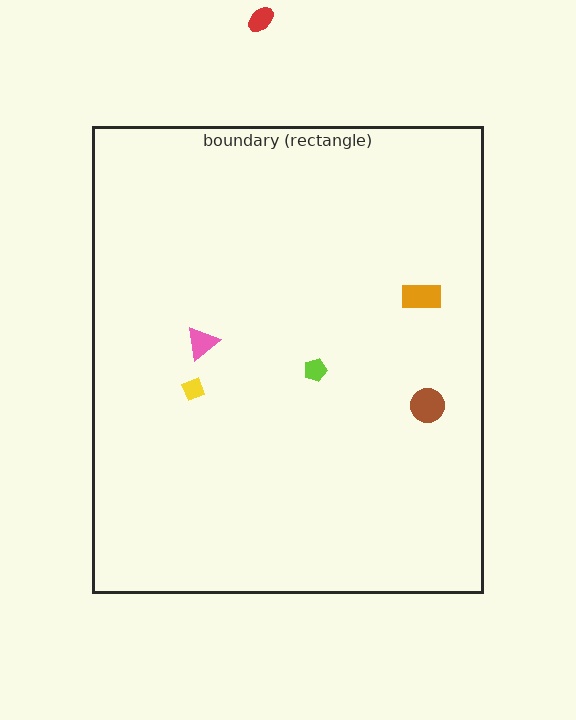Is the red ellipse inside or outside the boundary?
Outside.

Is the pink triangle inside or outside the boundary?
Inside.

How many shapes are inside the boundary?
5 inside, 1 outside.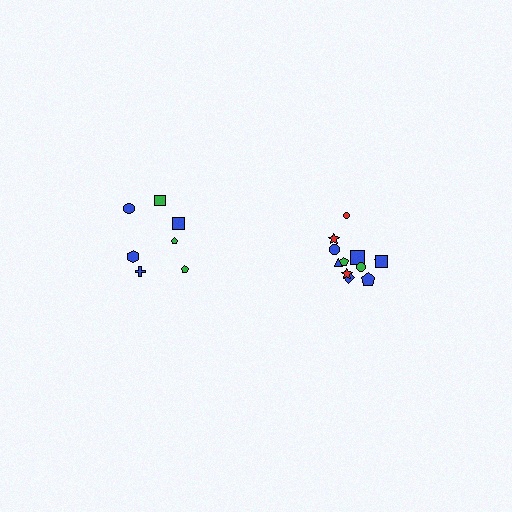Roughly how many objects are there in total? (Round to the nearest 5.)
Roughly 20 objects in total.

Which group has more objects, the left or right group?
The right group.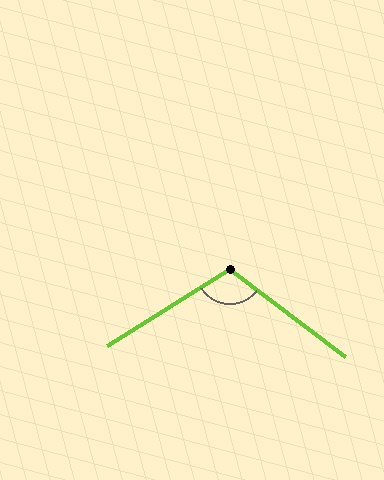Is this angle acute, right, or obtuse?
It is obtuse.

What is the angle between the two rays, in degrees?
Approximately 111 degrees.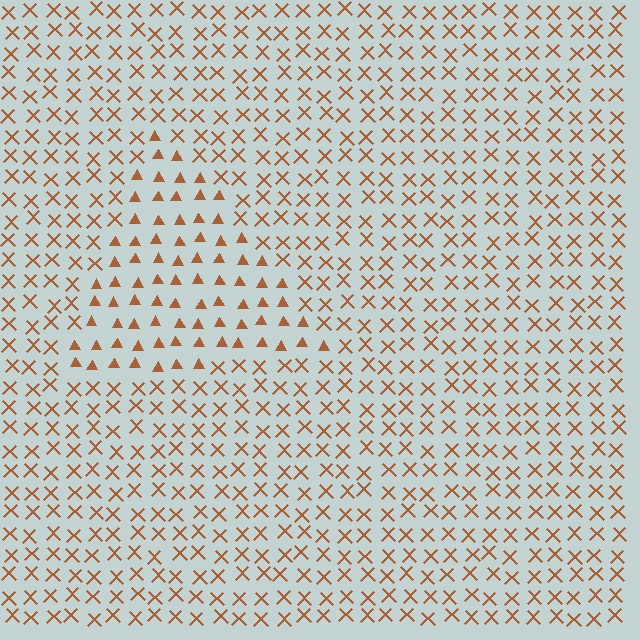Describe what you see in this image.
The image is filled with small brown elements arranged in a uniform grid. A triangle-shaped region contains triangles, while the surrounding area contains X marks. The boundary is defined purely by the change in element shape.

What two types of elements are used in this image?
The image uses triangles inside the triangle region and X marks outside it.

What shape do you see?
I see a triangle.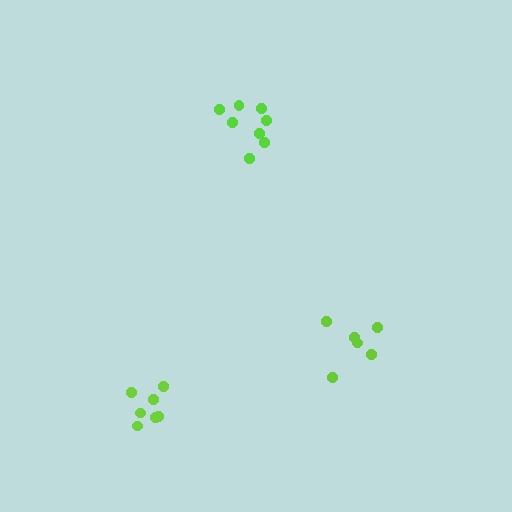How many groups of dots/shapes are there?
There are 3 groups.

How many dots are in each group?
Group 1: 7 dots, Group 2: 8 dots, Group 3: 7 dots (22 total).